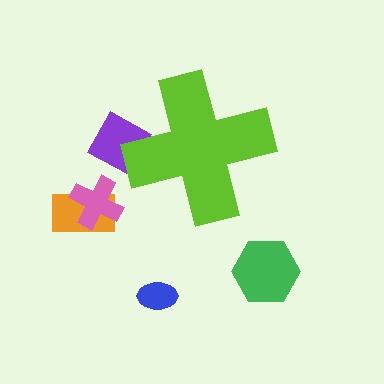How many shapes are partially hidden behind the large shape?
1 shape is partially hidden.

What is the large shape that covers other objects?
A lime cross.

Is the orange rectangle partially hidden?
No, the orange rectangle is fully visible.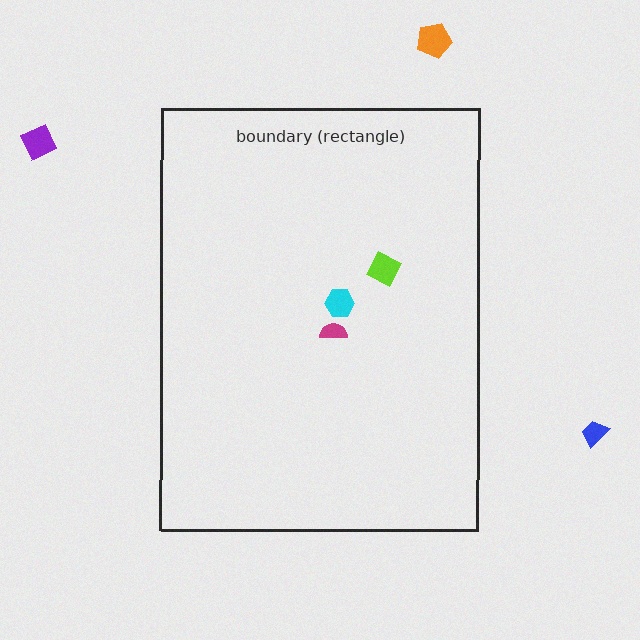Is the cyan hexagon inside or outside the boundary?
Inside.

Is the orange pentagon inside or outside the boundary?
Outside.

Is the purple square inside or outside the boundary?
Outside.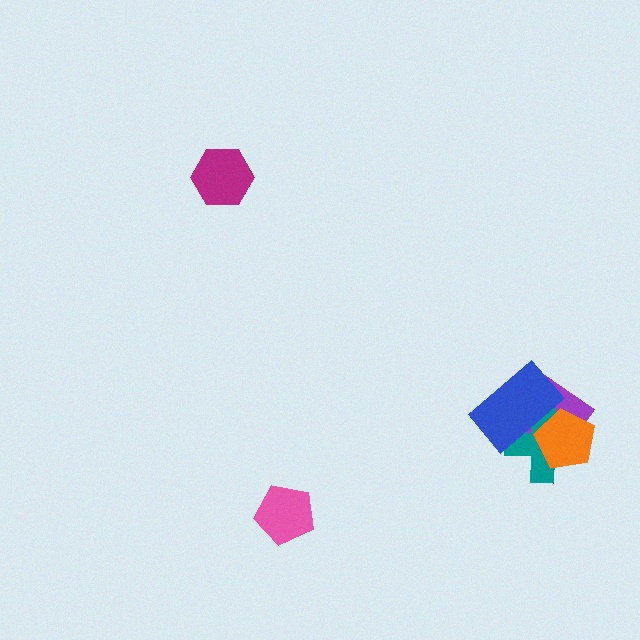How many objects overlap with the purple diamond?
3 objects overlap with the purple diamond.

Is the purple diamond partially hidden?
Yes, it is partially covered by another shape.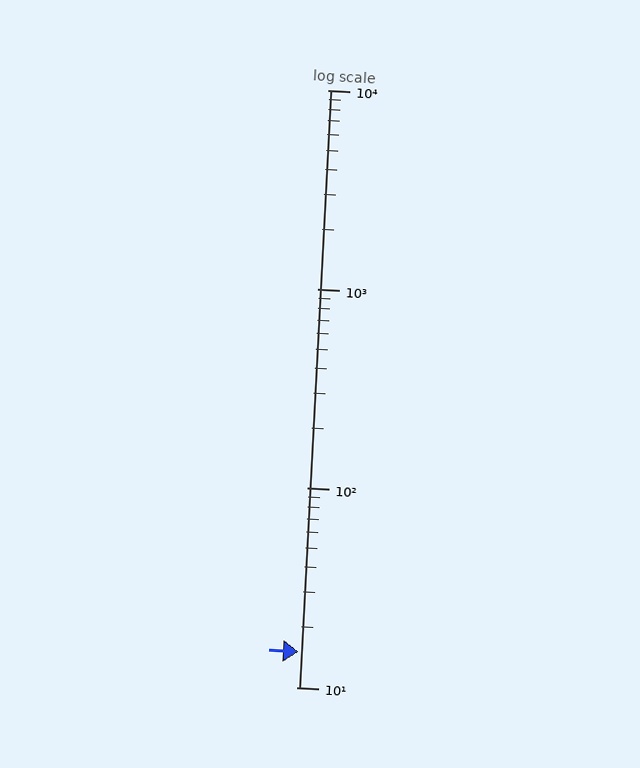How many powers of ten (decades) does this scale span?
The scale spans 3 decades, from 10 to 10000.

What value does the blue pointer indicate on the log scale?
The pointer indicates approximately 15.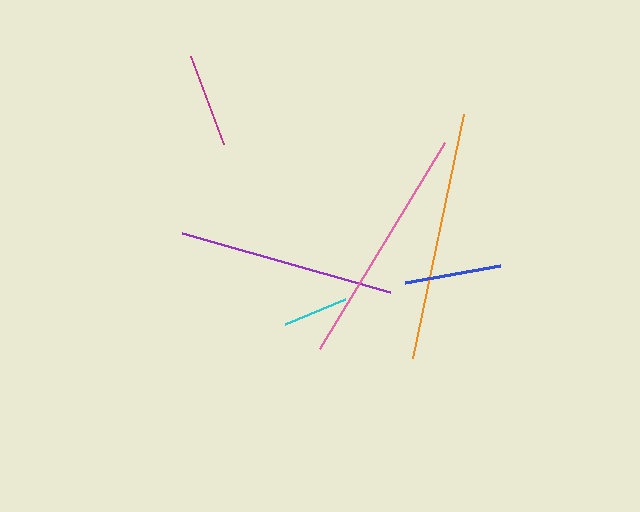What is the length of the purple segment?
The purple segment is approximately 216 pixels long.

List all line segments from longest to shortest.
From longest to shortest: orange, pink, purple, blue, magenta, cyan.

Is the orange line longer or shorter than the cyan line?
The orange line is longer than the cyan line.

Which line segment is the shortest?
The cyan line is the shortest at approximately 65 pixels.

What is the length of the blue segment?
The blue segment is approximately 96 pixels long.